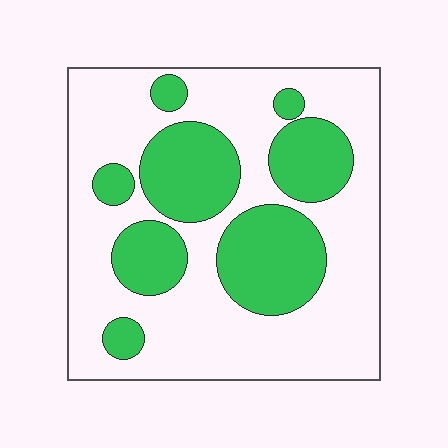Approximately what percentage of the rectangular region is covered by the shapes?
Approximately 35%.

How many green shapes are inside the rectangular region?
8.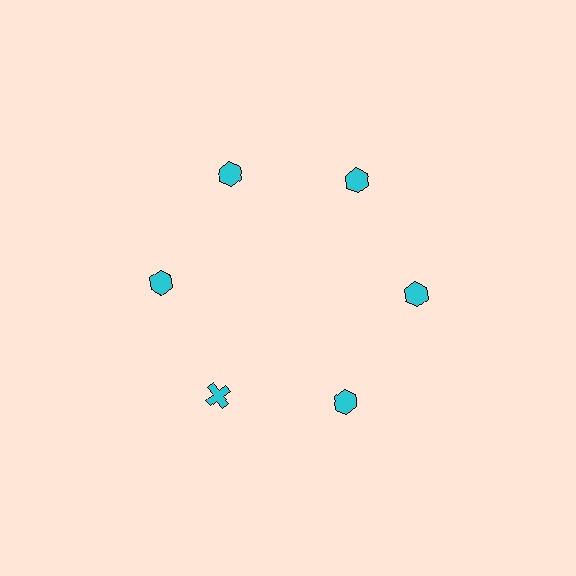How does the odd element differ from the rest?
It has a different shape: cross instead of hexagon.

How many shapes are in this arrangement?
There are 6 shapes arranged in a ring pattern.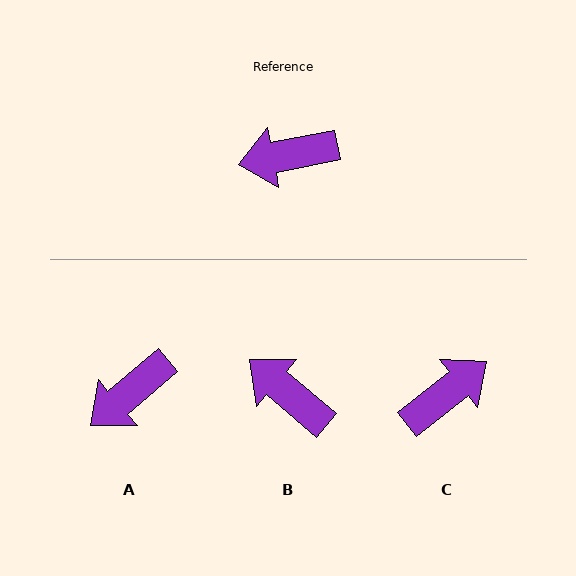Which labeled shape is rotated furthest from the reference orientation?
C, about 153 degrees away.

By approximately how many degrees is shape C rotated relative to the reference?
Approximately 153 degrees clockwise.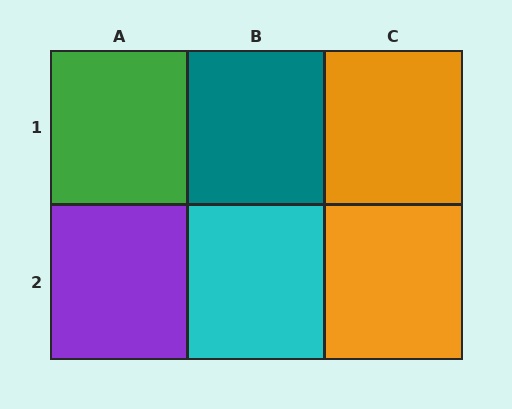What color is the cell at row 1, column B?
Teal.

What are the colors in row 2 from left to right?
Purple, cyan, orange.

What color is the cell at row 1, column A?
Green.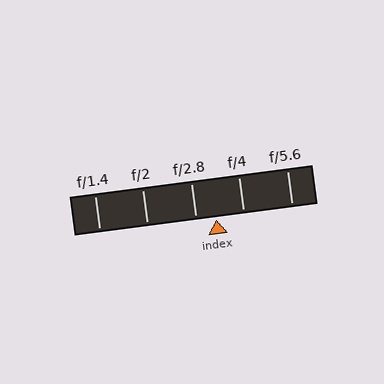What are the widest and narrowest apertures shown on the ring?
The widest aperture shown is f/1.4 and the narrowest is f/5.6.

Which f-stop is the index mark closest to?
The index mark is closest to f/2.8.